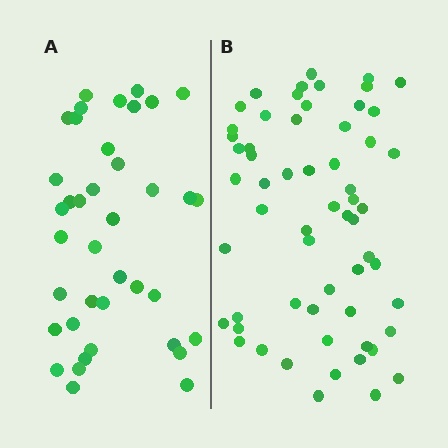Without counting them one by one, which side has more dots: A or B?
Region B (the right region) has more dots.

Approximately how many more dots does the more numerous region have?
Region B has approximately 20 more dots than region A.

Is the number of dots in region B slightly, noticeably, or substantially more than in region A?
Region B has substantially more. The ratio is roughly 1.5 to 1.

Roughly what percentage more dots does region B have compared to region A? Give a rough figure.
About 55% more.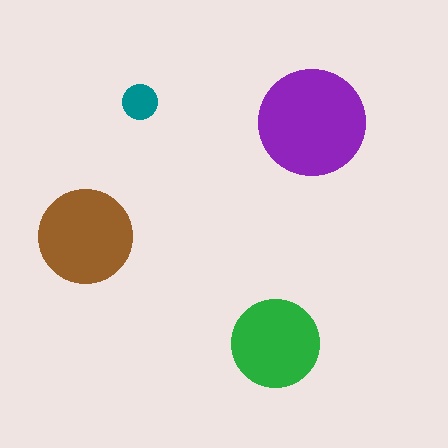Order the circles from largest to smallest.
the purple one, the brown one, the green one, the teal one.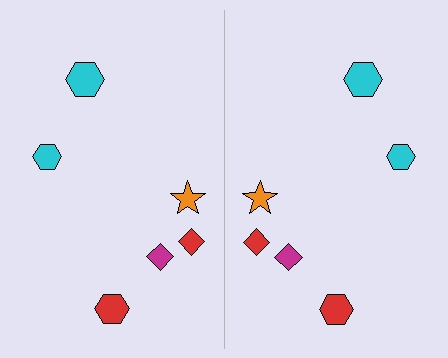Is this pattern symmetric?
Yes, this pattern has bilateral (reflection) symmetry.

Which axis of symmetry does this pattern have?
The pattern has a vertical axis of symmetry running through the center of the image.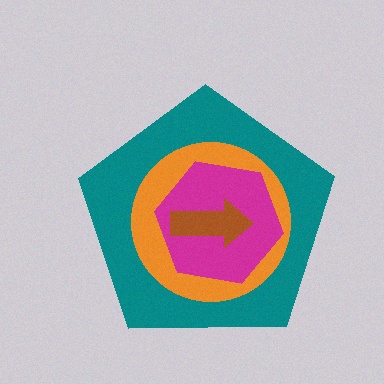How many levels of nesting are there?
4.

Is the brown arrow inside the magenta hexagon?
Yes.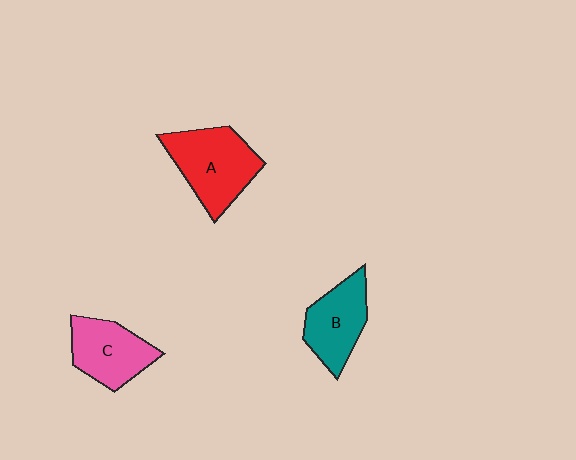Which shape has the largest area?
Shape A (red).